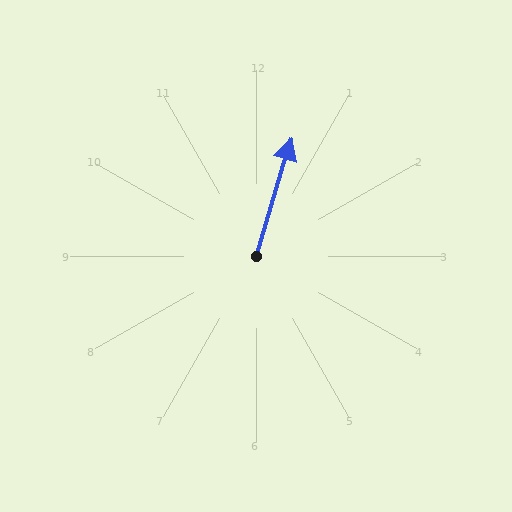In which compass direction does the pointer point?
North.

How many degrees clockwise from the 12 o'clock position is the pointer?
Approximately 17 degrees.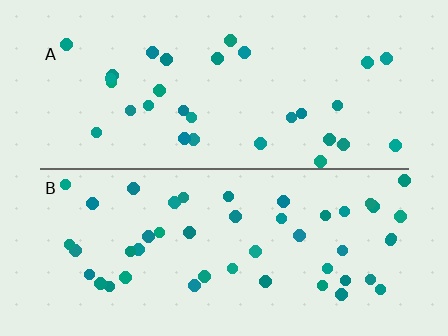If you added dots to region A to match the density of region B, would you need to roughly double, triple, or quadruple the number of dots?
Approximately double.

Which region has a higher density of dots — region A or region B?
B (the bottom).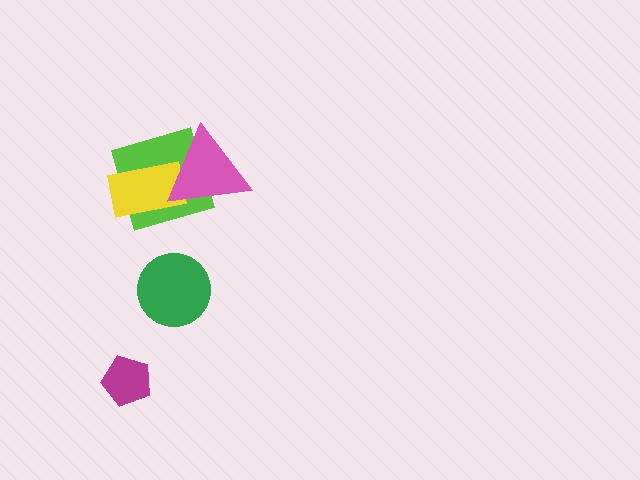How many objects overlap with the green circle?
0 objects overlap with the green circle.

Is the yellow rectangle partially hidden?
Yes, it is partially covered by another shape.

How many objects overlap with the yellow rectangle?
2 objects overlap with the yellow rectangle.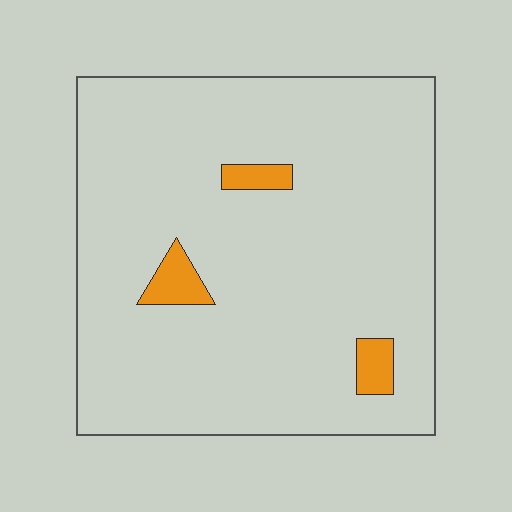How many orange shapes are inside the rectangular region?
3.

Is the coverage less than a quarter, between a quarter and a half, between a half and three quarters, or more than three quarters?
Less than a quarter.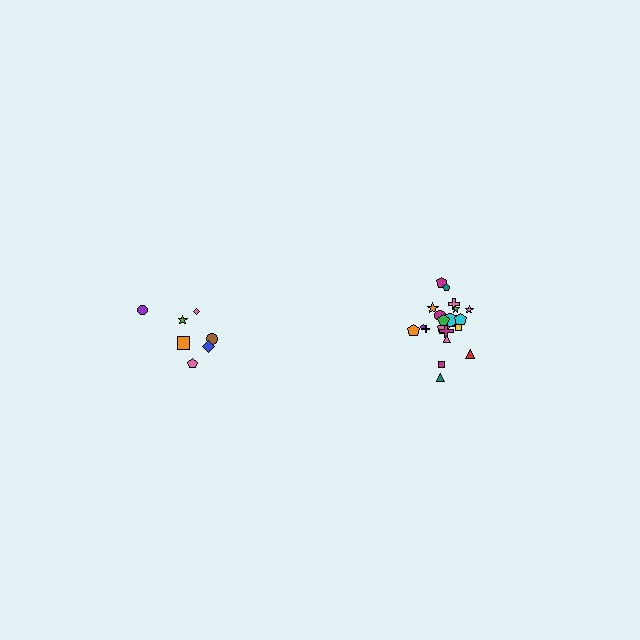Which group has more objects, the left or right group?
The right group.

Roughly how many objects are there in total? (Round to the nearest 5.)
Roughly 30 objects in total.